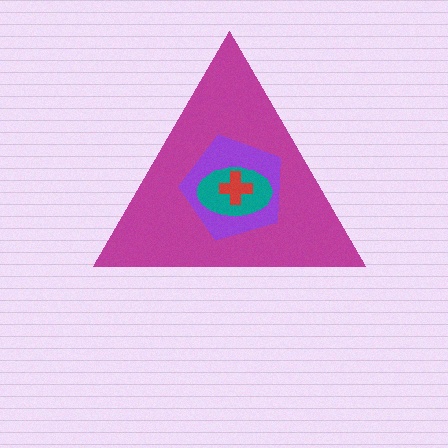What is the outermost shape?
The magenta triangle.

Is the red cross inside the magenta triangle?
Yes.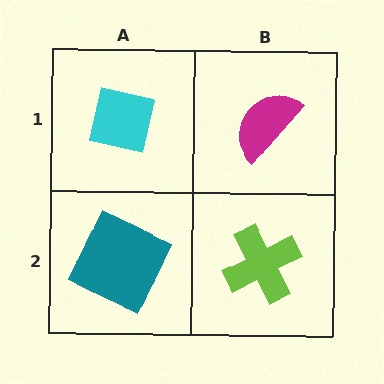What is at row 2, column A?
A teal square.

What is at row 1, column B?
A magenta semicircle.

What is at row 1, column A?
A cyan square.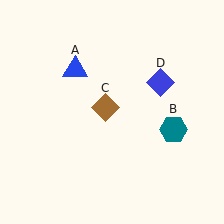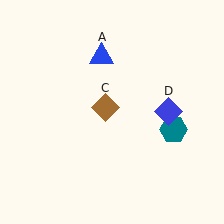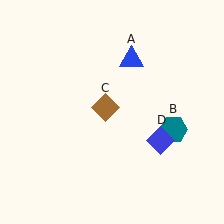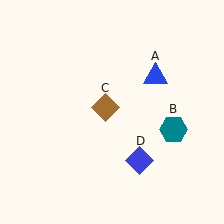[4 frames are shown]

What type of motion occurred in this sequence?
The blue triangle (object A), blue diamond (object D) rotated clockwise around the center of the scene.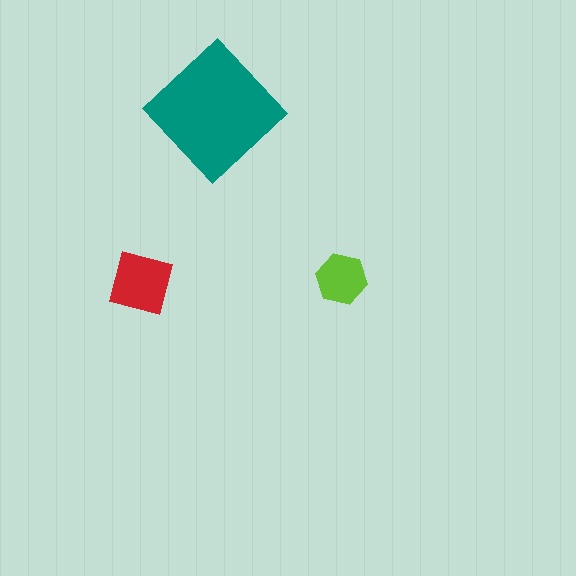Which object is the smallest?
The lime hexagon.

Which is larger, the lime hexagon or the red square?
The red square.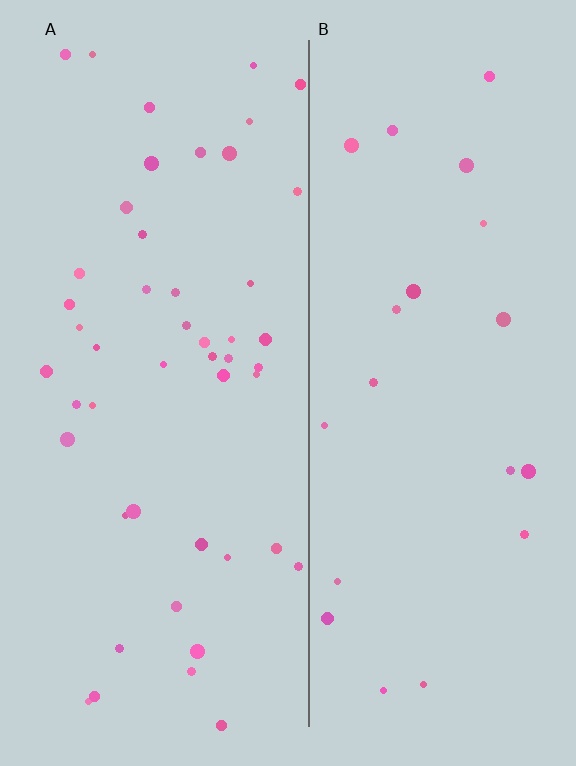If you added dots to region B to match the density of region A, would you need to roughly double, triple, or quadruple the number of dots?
Approximately double.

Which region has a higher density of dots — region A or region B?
A (the left).